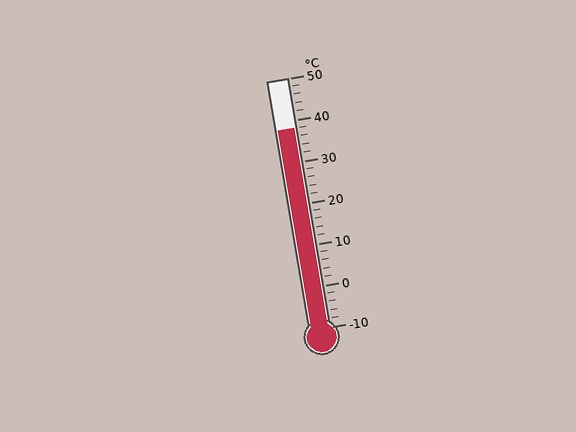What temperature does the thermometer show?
The thermometer shows approximately 38°C.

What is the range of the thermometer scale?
The thermometer scale ranges from -10°C to 50°C.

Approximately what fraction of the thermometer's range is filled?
The thermometer is filled to approximately 80% of its range.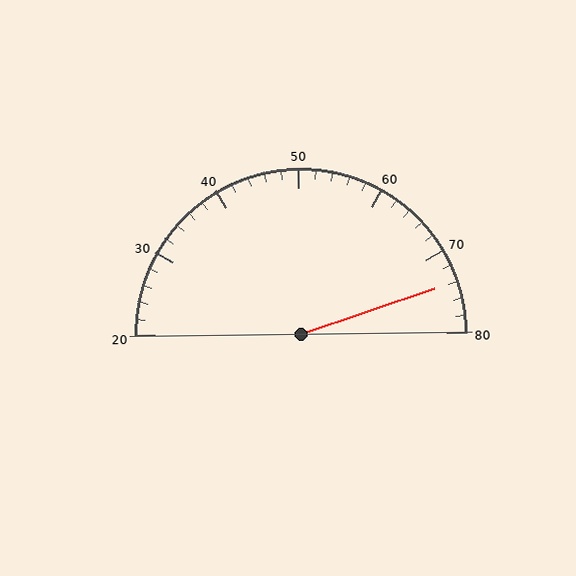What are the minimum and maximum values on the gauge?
The gauge ranges from 20 to 80.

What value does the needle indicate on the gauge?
The needle indicates approximately 74.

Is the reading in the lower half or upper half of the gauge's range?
The reading is in the upper half of the range (20 to 80).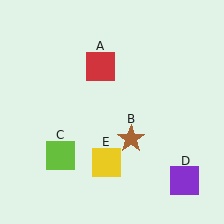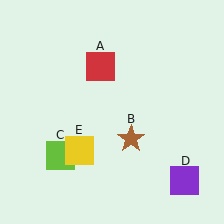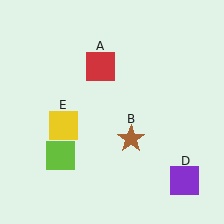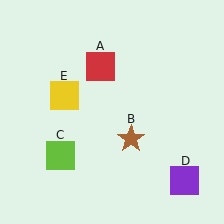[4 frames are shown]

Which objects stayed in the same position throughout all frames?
Red square (object A) and brown star (object B) and lime square (object C) and purple square (object D) remained stationary.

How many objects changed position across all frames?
1 object changed position: yellow square (object E).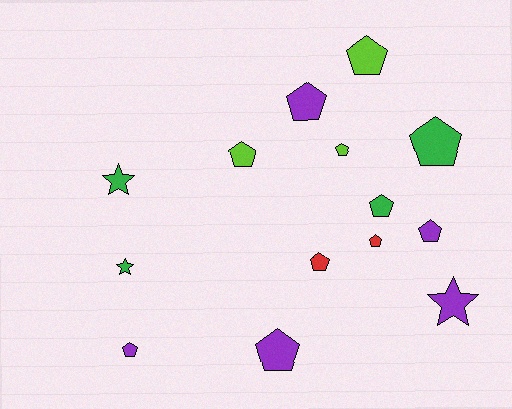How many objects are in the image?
There are 14 objects.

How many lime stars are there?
There are no lime stars.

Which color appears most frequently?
Purple, with 5 objects.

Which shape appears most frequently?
Pentagon, with 11 objects.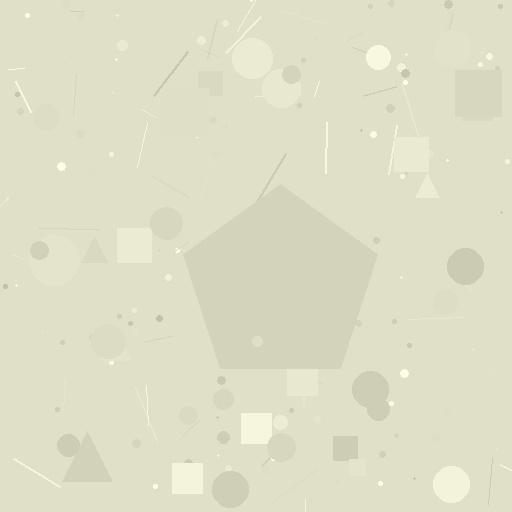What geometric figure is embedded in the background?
A pentagon is embedded in the background.